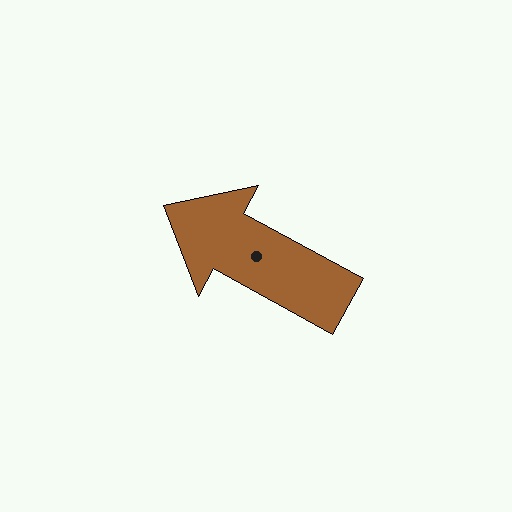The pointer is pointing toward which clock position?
Roughly 10 o'clock.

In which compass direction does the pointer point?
Northwest.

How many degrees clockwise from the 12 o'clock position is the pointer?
Approximately 299 degrees.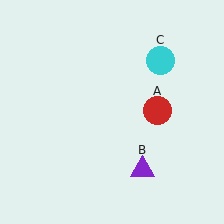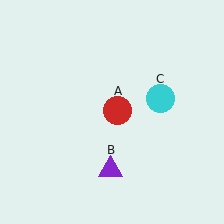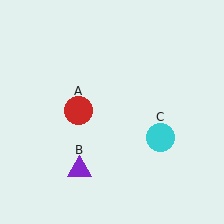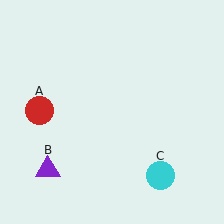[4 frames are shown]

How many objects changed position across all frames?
3 objects changed position: red circle (object A), purple triangle (object B), cyan circle (object C).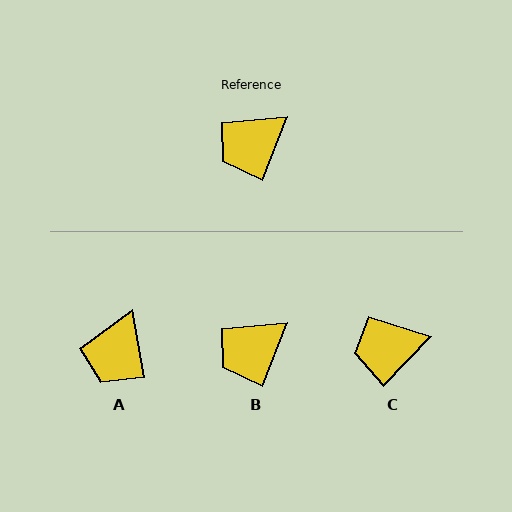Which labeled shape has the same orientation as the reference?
B.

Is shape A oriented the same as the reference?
No, it is off by about 31 degrees.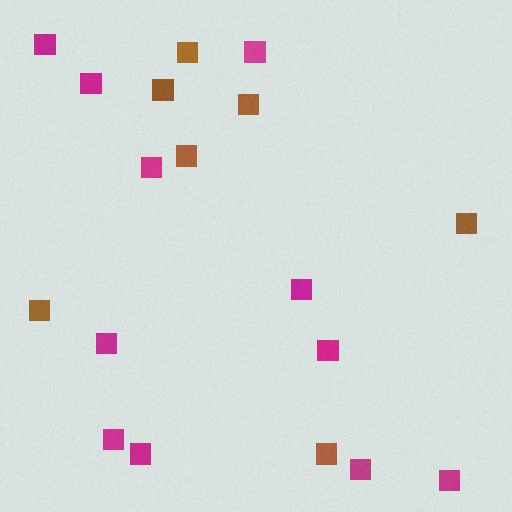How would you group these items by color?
There are 2 groups: one group of brown squares (7) and one group of magenta squares (11).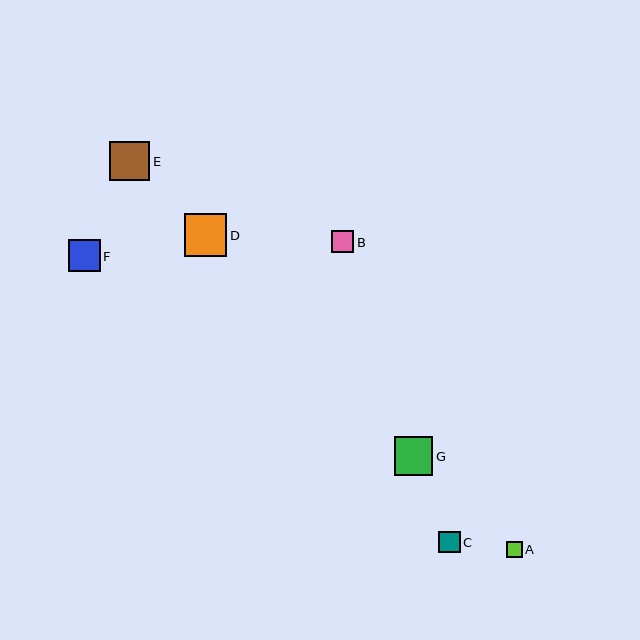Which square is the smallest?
Square A is the smallest with a size of approximately 16 pixels.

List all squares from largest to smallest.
From largest to smallest: D, E, G, F, B, C, A.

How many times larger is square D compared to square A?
Square D is approximately 2.6 times the size of square A.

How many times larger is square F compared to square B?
Square F is approximately 1.4 times the size of square B.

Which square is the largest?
Square D is the largest with a size of approximately 42 pixels.